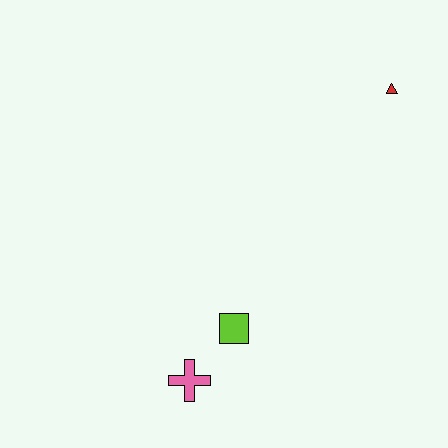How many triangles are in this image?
There is 1 triangle.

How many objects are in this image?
There are 3 objects.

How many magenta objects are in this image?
There are no magenta objects.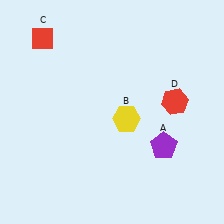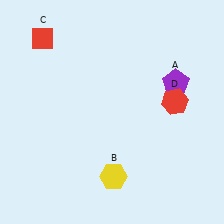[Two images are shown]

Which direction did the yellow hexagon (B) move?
The yellow hexagon (B) moved down.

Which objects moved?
The objects that moved are: the purple pentagon (A), the yellow hexagon (B).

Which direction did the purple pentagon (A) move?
The purple pentagon (A) moved up.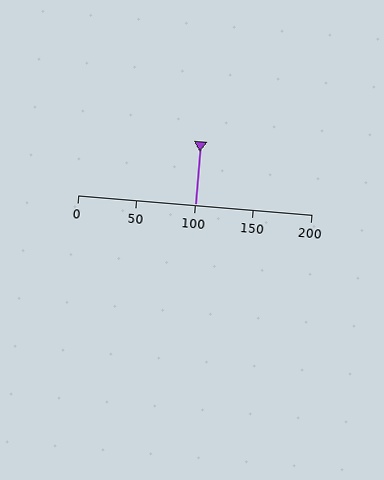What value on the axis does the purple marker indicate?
The marker indicates approximately 100.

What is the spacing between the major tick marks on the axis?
The major ticks are spaced 50 apart.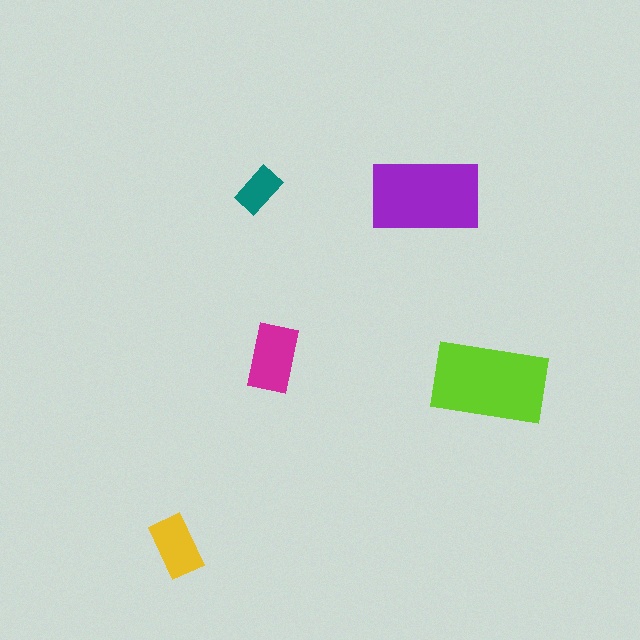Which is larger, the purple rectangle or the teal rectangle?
The purple one.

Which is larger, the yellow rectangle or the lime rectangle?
The lime one.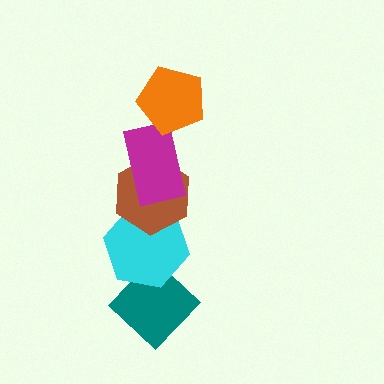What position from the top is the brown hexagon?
The brown hexagon is 3rd from the top.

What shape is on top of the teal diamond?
The cyan hexagon is on top of the teal diamond.